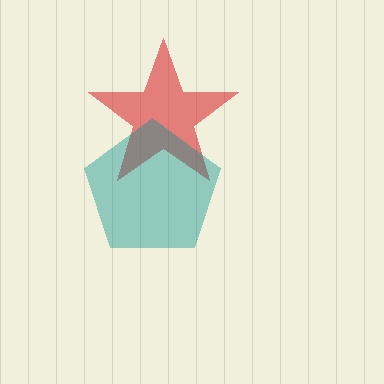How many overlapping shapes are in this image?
There are 2 overlapping shapes in the image.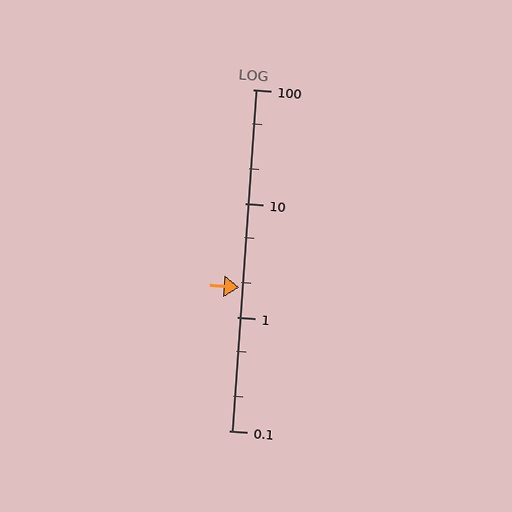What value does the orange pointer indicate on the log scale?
The pointer indicates approximately 1.8.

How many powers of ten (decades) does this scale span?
The scale spans 3 decades, from 0.1 to 100.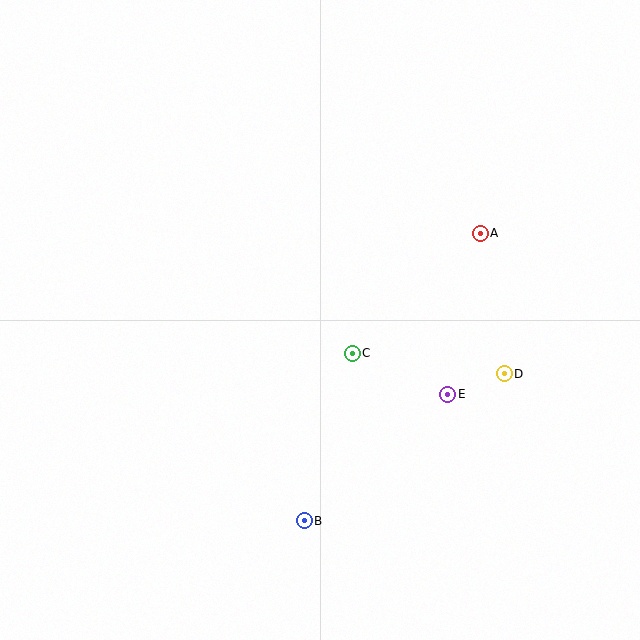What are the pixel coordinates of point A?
Point A is at (480, 233).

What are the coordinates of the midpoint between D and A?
The midpoint between D and A is at (492, 304).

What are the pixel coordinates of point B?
Point B is at (304, 521).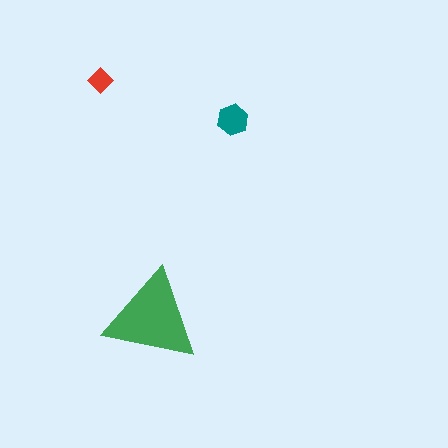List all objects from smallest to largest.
The red diamond, the teal hexagon, the green triangle.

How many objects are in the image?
There are 3 objects in the image.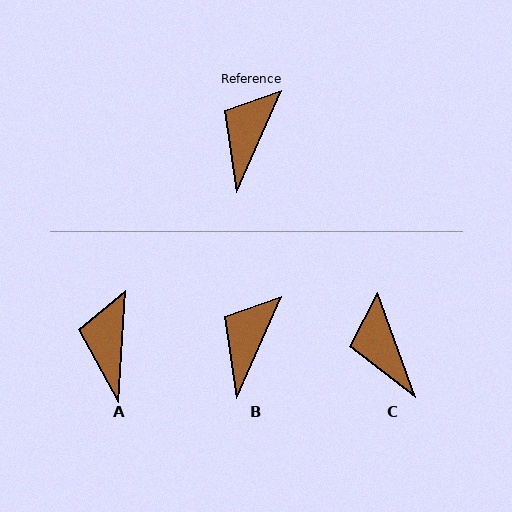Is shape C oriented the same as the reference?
No, it is off by about 43 degrees.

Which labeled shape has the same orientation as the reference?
B.